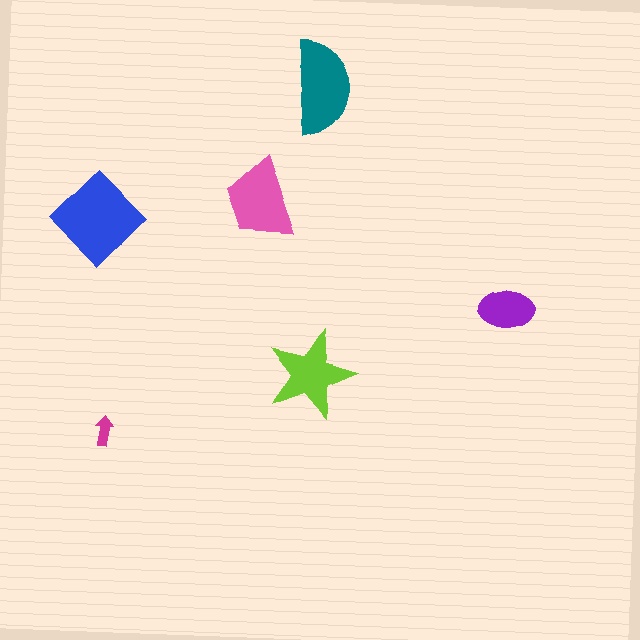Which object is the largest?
The blue diamond.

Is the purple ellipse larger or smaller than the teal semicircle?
Smaller.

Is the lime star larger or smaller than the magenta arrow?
Larger.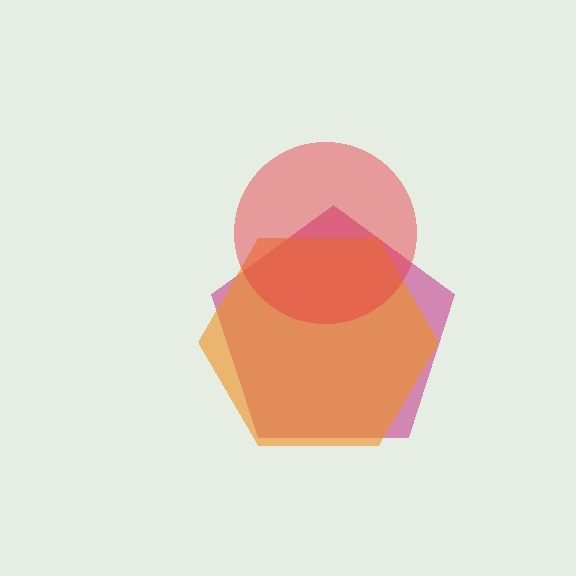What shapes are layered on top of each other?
The layered shapes are: a magenta pentagon, an orange hexagon, a red circle.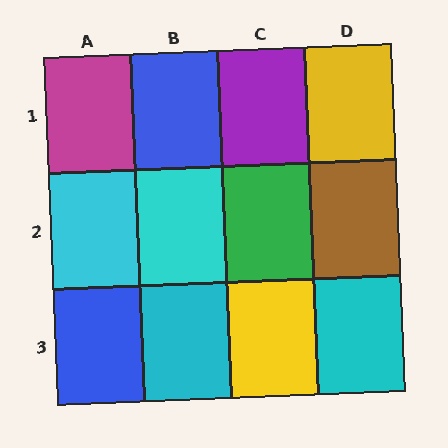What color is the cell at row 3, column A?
Blue.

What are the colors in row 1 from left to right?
Magenta, blue, purple, yellow.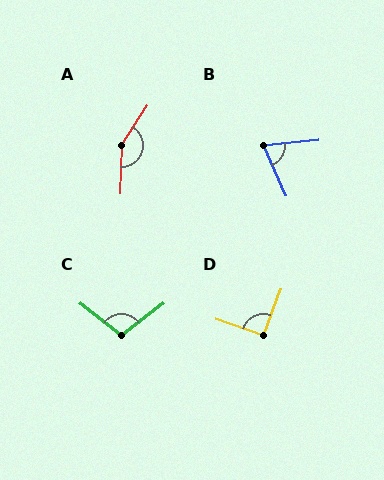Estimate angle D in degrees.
Approximately 92 degrees.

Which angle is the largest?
A, at approximately 149 degrees.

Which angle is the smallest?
B, at approximately 72 degrees.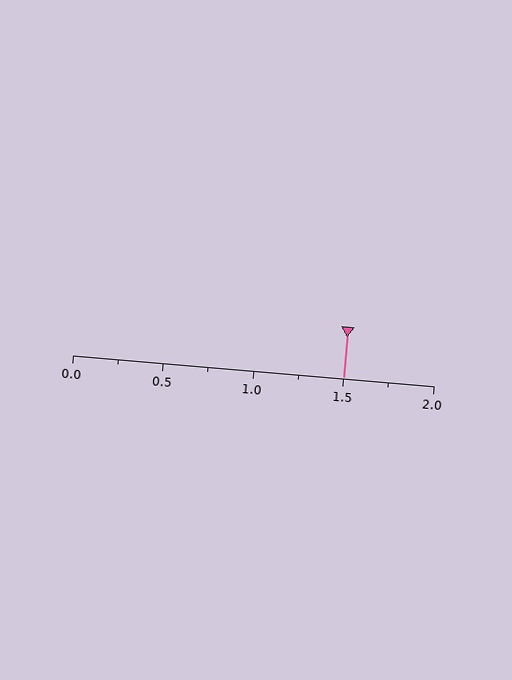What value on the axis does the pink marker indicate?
The marker indicates approximately 1.5.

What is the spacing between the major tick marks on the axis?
The major ticks are spaced 0.5 apart.